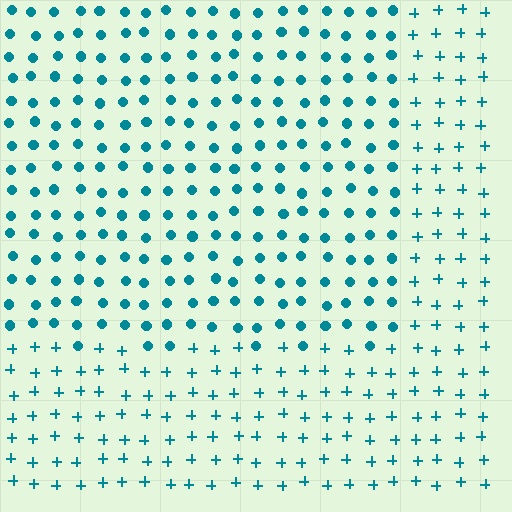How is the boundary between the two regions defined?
The boundary is defined by a change in element shape: circles inside vs. plus signs outside. All elements share the same color and spacing.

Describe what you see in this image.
The image is filled with small teal elements arranged in a uniform grid. A rectangle-shaped region contains circles, while the surrounding area contains plus signs. The boundary is defined purely by the change in element shape.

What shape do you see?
I see a rectangle.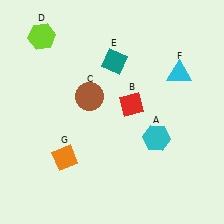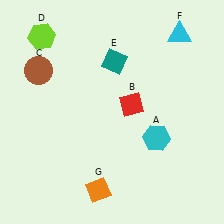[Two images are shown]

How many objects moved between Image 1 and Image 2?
3 objects moved between the two images.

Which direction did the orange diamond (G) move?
The orange diamond (G) moved right.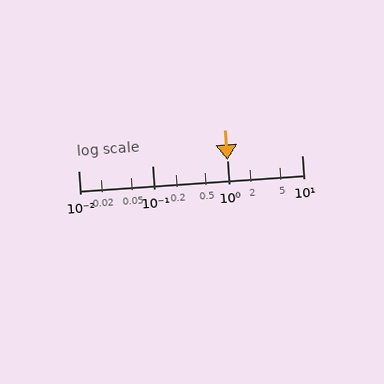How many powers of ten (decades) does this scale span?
The scale spans 3 decades, from 0.01 to 10.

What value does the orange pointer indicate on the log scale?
The pointer indicates approximately 1.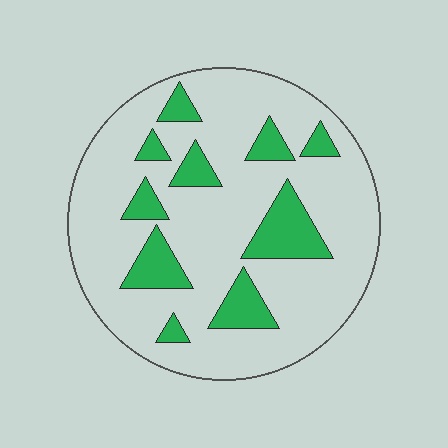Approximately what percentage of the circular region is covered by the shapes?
Approximately 20%.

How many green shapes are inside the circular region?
10.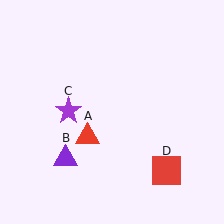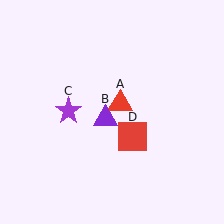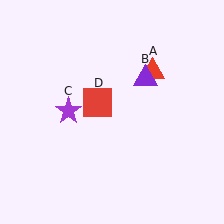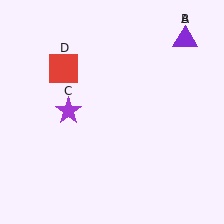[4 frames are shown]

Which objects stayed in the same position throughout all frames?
Purple star (object C) remained stationary.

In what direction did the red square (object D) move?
The red square (object D) moved up and to the left.